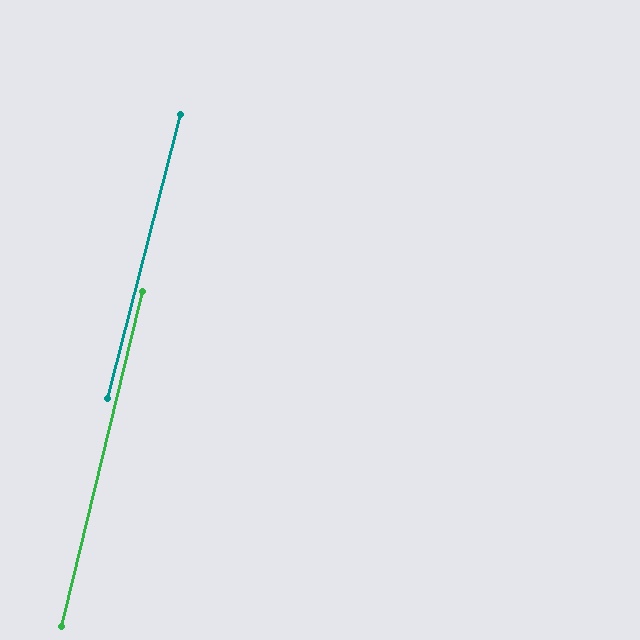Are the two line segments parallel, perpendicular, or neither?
Parallel — their directions differ by only 0.6°.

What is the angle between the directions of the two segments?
Approximately 1 degree.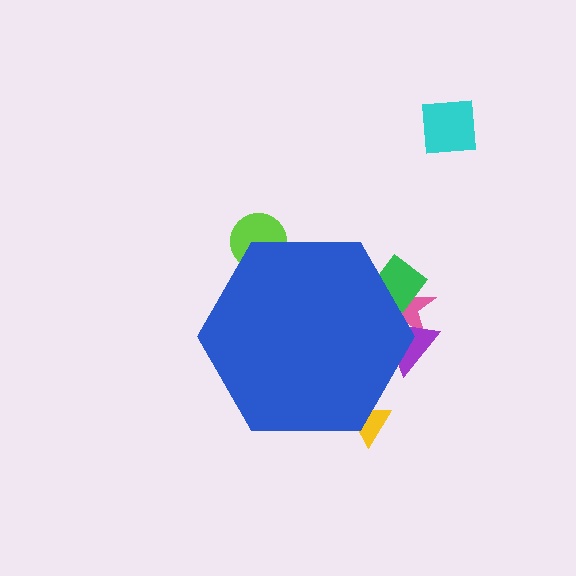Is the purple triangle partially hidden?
Yes, the purple triangle is partially hidden behind the blue hexagon.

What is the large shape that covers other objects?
A blue hexagon.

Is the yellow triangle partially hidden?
Yes, the yellow triangle is partially hidden behind the blue hexagon.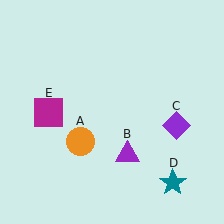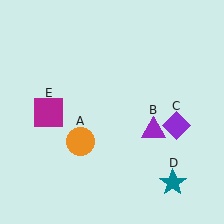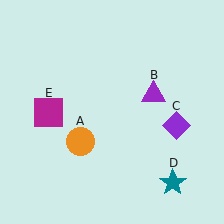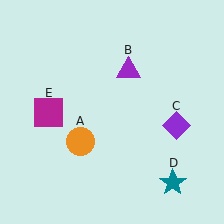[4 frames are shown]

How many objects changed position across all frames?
1 object changed position: purple triangle (object B).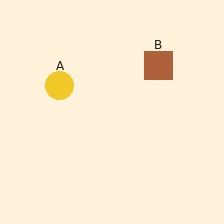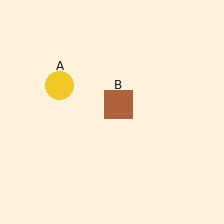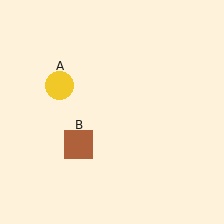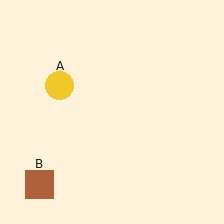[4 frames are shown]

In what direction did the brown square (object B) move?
The brown square (object B) moved down and to the left.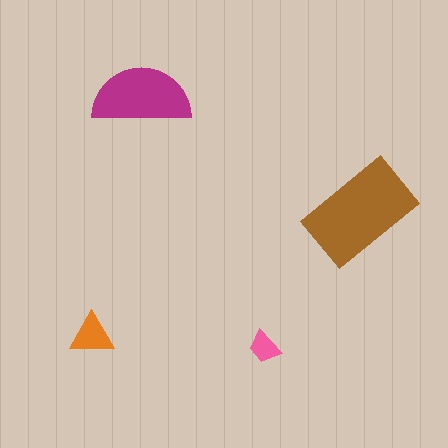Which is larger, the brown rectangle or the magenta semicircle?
The brown rectangle.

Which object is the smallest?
The pink trapezoid.